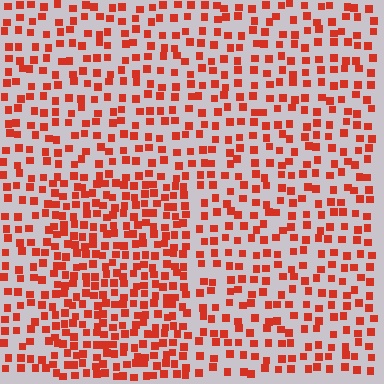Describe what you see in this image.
The image contains small red elements arranged at two different densities. A rectangle-shaped region is visible where the elements are more densely packed than the surrounding area.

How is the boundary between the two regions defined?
The boundary is defined by a change in element density (approximately 1.7x ratio). All elements are the same color, size, and shape.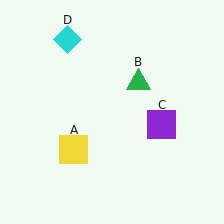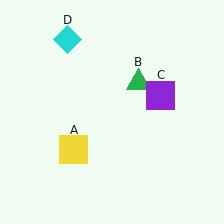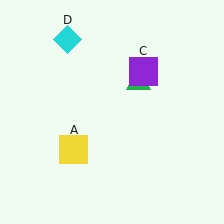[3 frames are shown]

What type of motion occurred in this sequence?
The purple square (object C) rotated counterclockwise around the center of the scene.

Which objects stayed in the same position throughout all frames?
Yellow square (object A) and green triangle (object B) and cyan diamond (object D) remained stationary.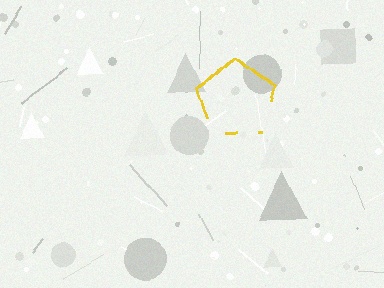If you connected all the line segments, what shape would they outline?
They would outline a pentagon.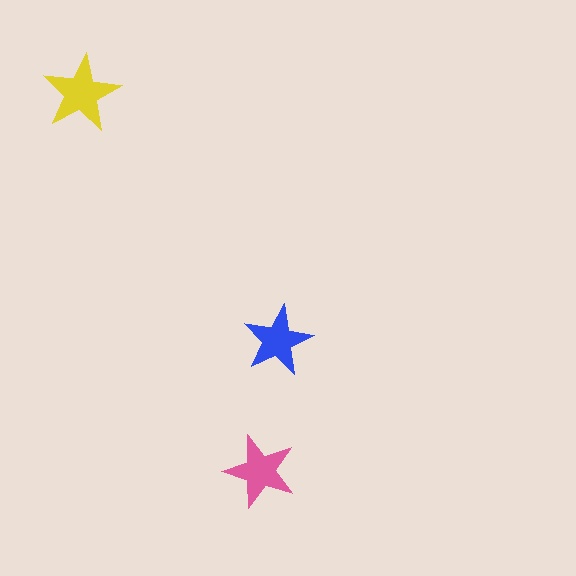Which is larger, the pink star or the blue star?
The pink one.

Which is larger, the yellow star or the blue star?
The yellow one.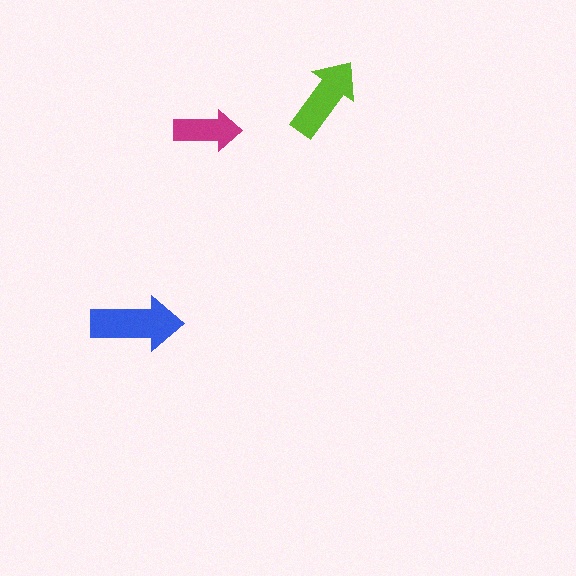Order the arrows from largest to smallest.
the blue one, the lime one, the magenta one.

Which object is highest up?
The lime arrow is topmost.